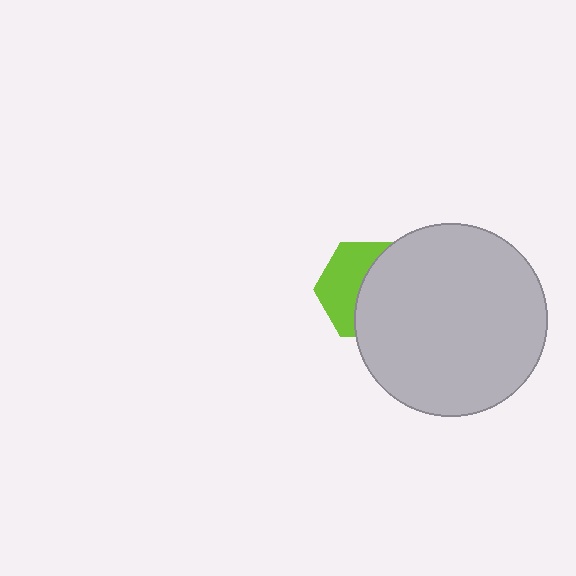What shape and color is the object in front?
The object in front is a light gray circle.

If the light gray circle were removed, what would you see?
You would see the complete lime hexagon.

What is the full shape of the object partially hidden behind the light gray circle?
The partially hidden object is a lime hexagon.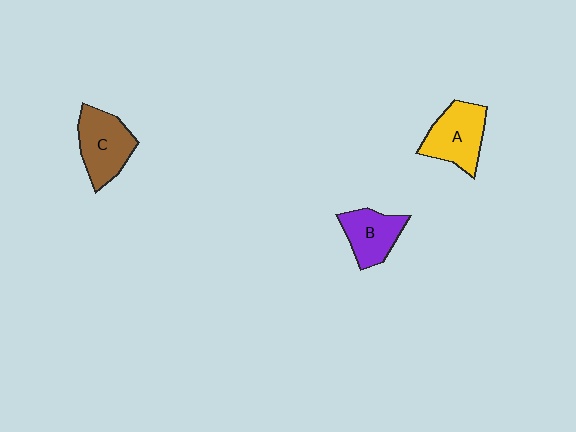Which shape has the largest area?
Shape C (brown).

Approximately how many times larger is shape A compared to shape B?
Approximately 1.2 times.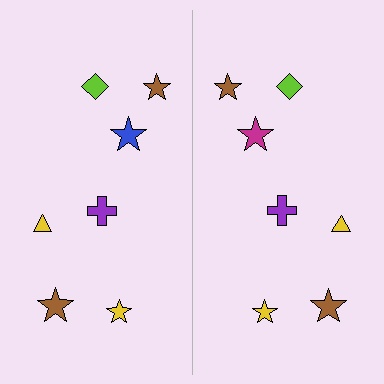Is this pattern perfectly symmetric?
No, the pattern is not perfectly symmetric. The magenta star on the right side breaks the symmetry — its mirror counterpart is blue.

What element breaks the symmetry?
The magenta star on the right side breaks the symmetry — its mirror counterpart is blue.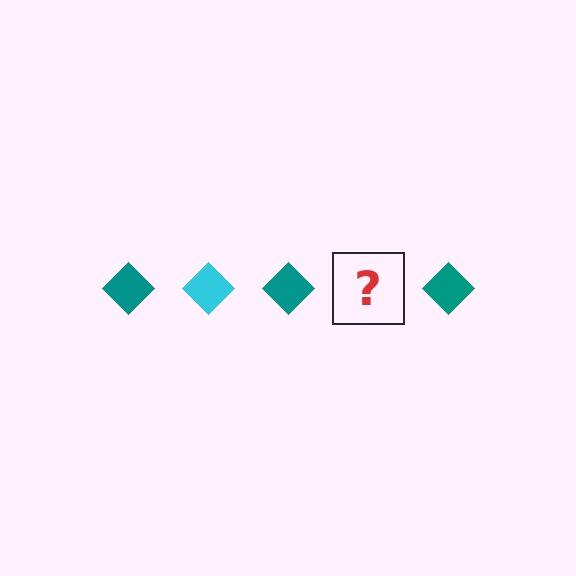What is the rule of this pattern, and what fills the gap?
The rule is that the pattern cycles through teal, cyan diamonds. The gap should be filled with a cyan diamond.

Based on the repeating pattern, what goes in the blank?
The blank should be a cyan diamond.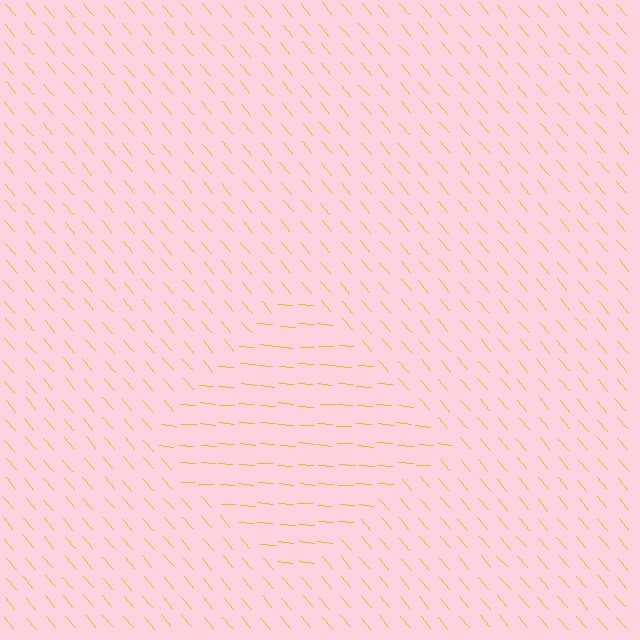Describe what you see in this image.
The image is filled with small yellow line segments. A diamond region in the image has lines oriented differently from the surrounding lines, creating a visible texture boundary.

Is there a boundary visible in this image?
Yes, there is a texture boundary formed by a change in line orientation.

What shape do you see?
I see a diamond.